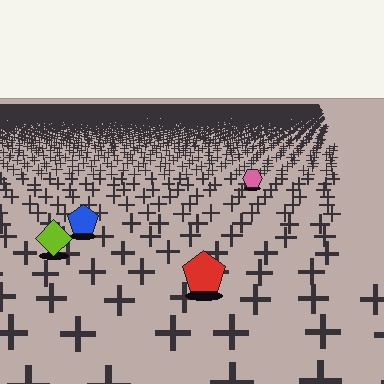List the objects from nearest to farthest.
From nearest to farthest: the red pentagon, the lime diamond, the blue pentagon, the pink hexagon.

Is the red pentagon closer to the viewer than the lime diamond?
Yes. The red pentagon is closer — you can tell from the texture gradient: the ground texture is coarser near it.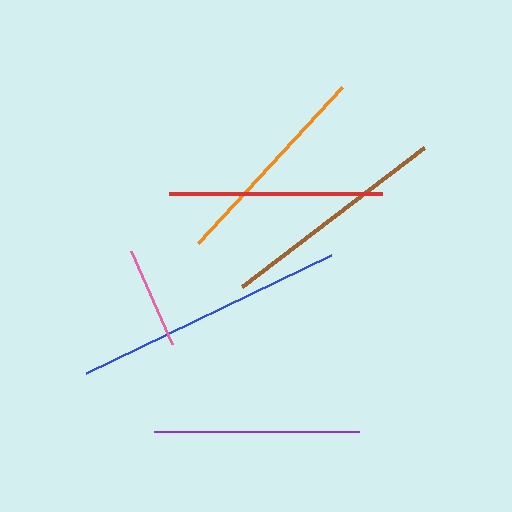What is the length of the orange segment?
The orange segment is approximately 212 pixels long.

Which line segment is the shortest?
The pink line is the shortest at approximately 101 pixels.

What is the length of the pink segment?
The pink segment is approximately 101 pixels long.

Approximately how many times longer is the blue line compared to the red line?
The blue line is approximately 1.3 times the length of the red line.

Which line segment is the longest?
The blue line is the longest at approximately 272 pixels.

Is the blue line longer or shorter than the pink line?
The blue line is longer than the pink line.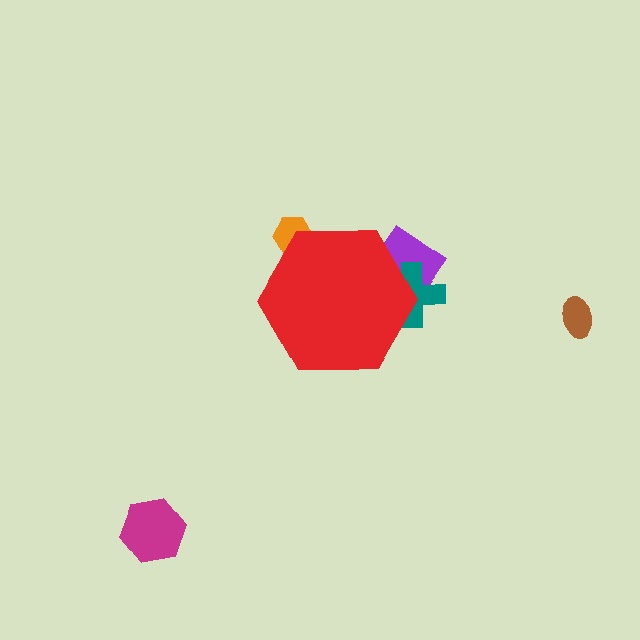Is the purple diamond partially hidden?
Yes, the purple diamond is partially hidden behind the red hexagon.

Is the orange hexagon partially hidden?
Yes, the orange hexagon is partially hidden behind the red hexagon.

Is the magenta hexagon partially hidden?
No, the magenta hexagon is fully visible.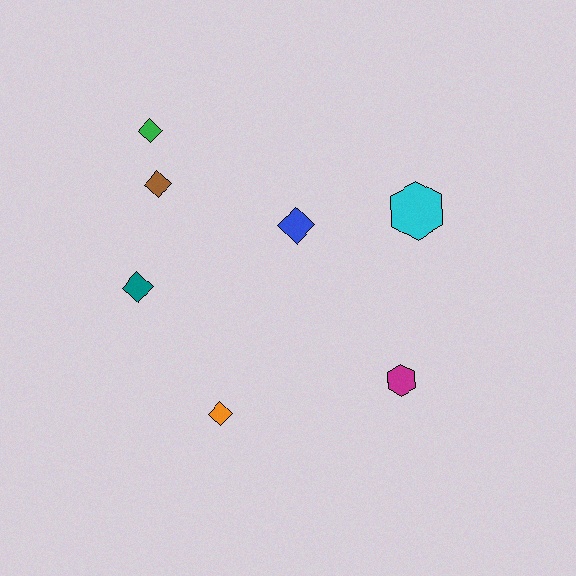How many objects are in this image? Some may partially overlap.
There are 7 objects.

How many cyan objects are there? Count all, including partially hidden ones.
There is 1 cyan object.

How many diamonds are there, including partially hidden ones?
There are 5 diamonds.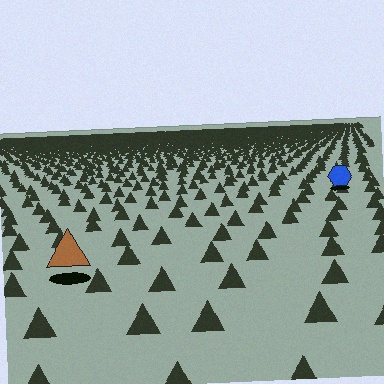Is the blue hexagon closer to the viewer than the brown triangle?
No. The brown triangle is closer — you can tell from the texture gradient: the ground texture is coarser near it.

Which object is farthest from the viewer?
The blue hexagon is farthest from the viewer. It appears smaller and the ground texture around it is denser.